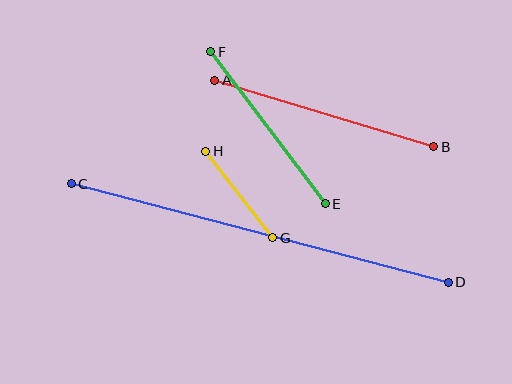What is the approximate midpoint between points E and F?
The midpoint is at approximately (268, 128) pixels.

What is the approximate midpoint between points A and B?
The midpoint is at approximately (324, 113) pixels.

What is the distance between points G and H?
The distance is approximately 109 pixels.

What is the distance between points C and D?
The distance is approximately 389 pixels.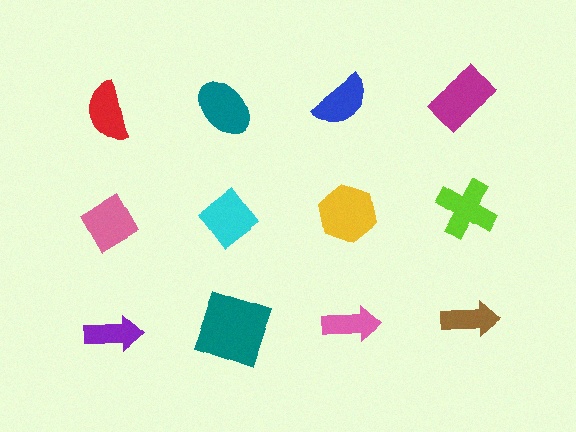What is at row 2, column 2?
A cyan diamond.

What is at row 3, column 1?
A purple arrow.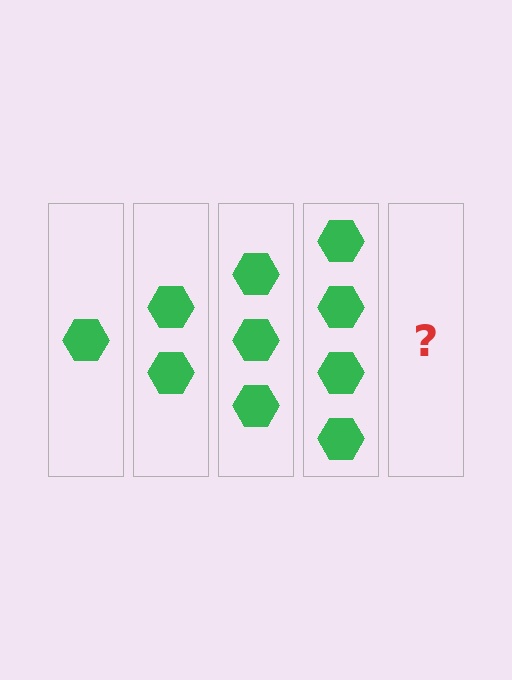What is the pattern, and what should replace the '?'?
The pattern is that each step adds one more hexagon. The '?' should be 5 hexagons.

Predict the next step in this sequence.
The next step is 5 hexagons.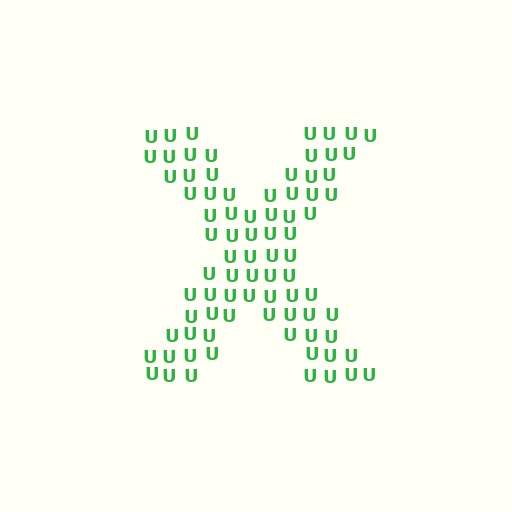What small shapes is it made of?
It is made of small letter U's.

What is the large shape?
The large shape is the letter X.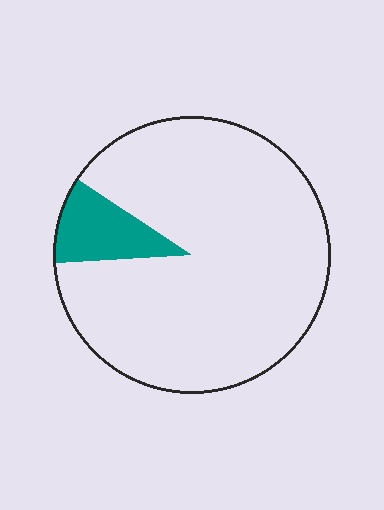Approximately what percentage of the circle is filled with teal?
Approximately 10%.